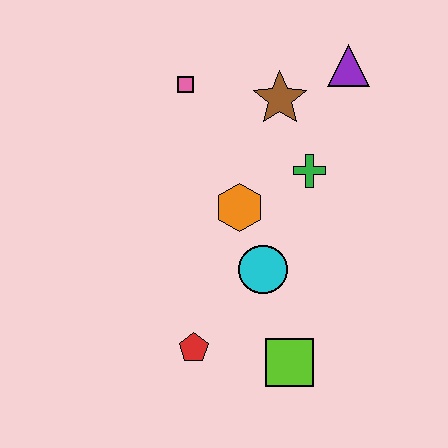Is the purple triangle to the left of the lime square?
No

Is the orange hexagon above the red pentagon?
Yes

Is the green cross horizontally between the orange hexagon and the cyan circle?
No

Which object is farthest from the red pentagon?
The purple triangle is farthest from the red pentagon.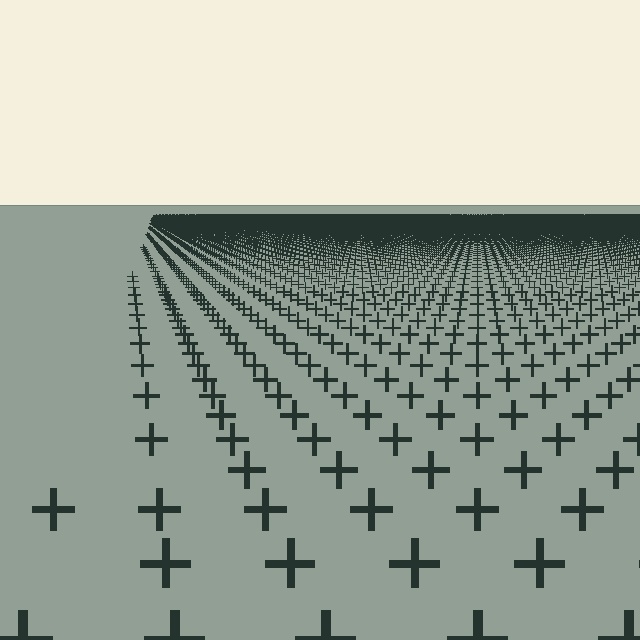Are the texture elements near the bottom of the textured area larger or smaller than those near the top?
Larger. Near the bottom, elements are closer to the viewer and appear at a bigger on-screen size.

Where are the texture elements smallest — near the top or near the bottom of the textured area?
Near the top.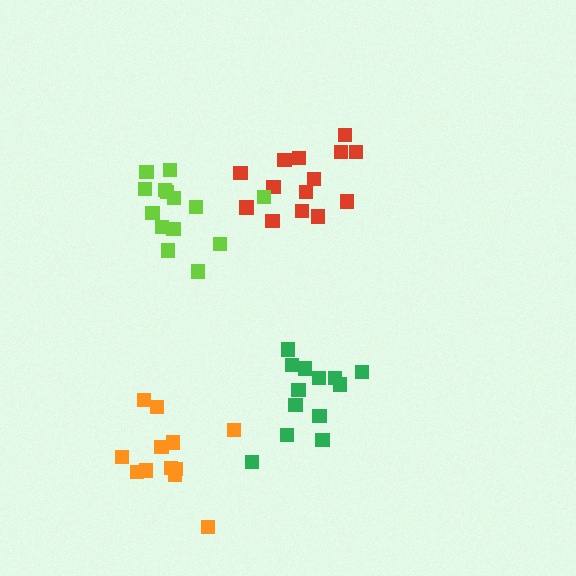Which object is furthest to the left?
The lime cluster is leftmost.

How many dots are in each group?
Group 1: 13 dots, Group 2: 12 dots, Group 3: 14 dots, Group 4: 14 dots (53 total).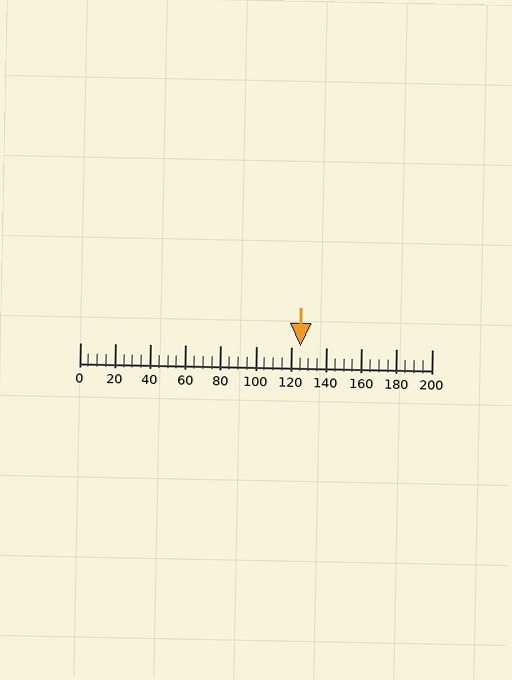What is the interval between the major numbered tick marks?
The major tick marks are spaced 20 units apart.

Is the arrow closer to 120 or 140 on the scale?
The arrow is closer to 120.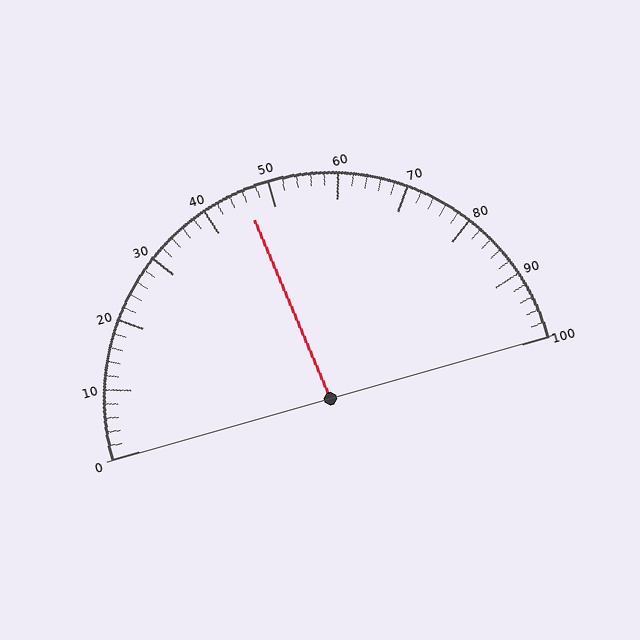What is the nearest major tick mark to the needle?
The nearest major tick mark is 50.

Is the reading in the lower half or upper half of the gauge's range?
The reading is in the lower half of the range (0 to 100).